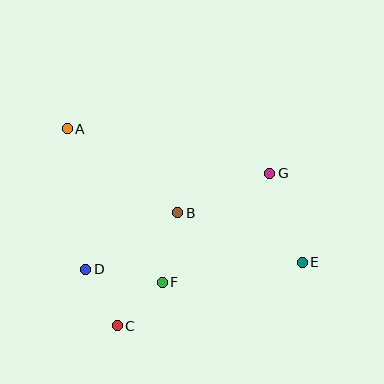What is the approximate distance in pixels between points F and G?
The distance between F and G is approximately 153 pixels.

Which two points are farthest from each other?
Points A and E are farthest from each other.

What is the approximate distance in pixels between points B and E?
The distance between B and E is approximately 134 pixels.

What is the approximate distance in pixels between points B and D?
The distance between B and D is approximately 108 pixels.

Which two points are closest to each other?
Points C and F are closest to each other.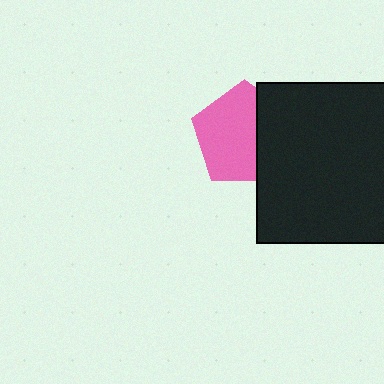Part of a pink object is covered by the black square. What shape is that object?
It is a pentagon.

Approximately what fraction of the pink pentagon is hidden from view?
Roughly 36% of the pink pentagon is hidden behind the black square.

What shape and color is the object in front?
The object in front is a black square.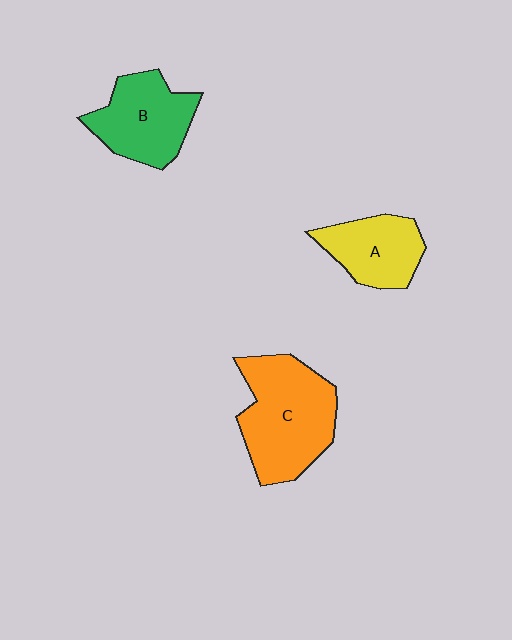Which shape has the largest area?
Shape C (orange).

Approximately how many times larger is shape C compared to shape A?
Approximately 1.6 times.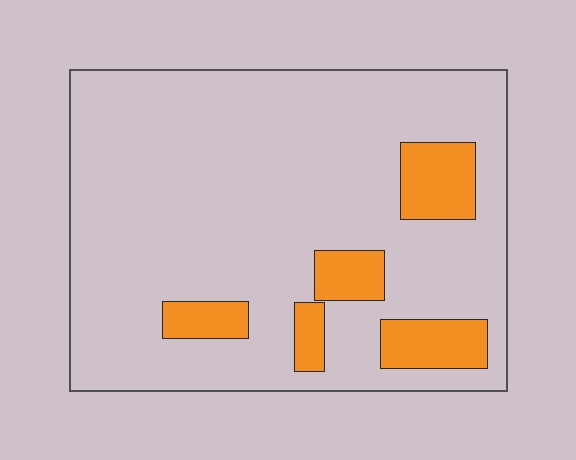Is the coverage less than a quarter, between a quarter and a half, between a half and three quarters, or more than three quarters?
Less than a quarter.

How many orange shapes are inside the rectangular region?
5.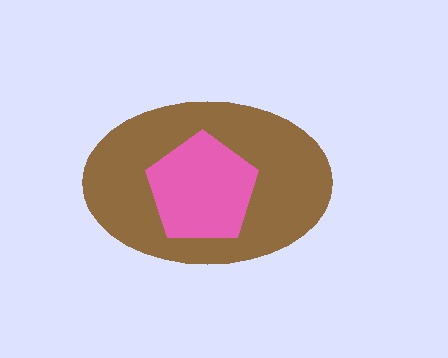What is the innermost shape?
The pink pentagon.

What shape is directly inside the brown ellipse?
The pink pentagon.